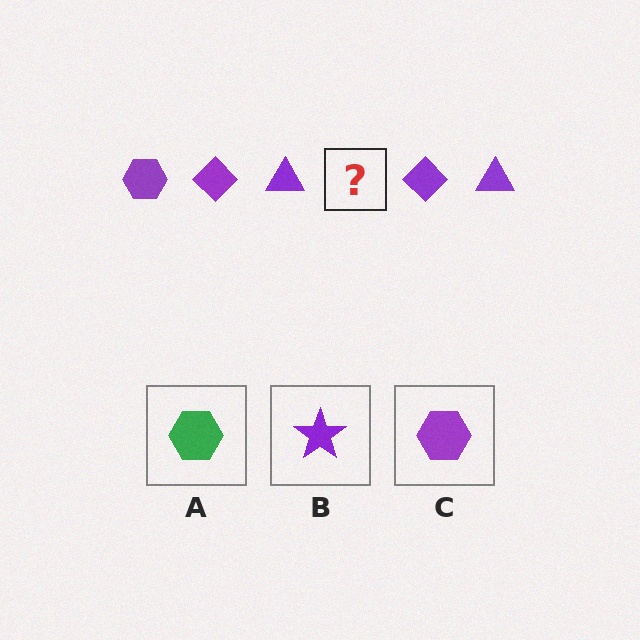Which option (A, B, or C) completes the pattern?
C.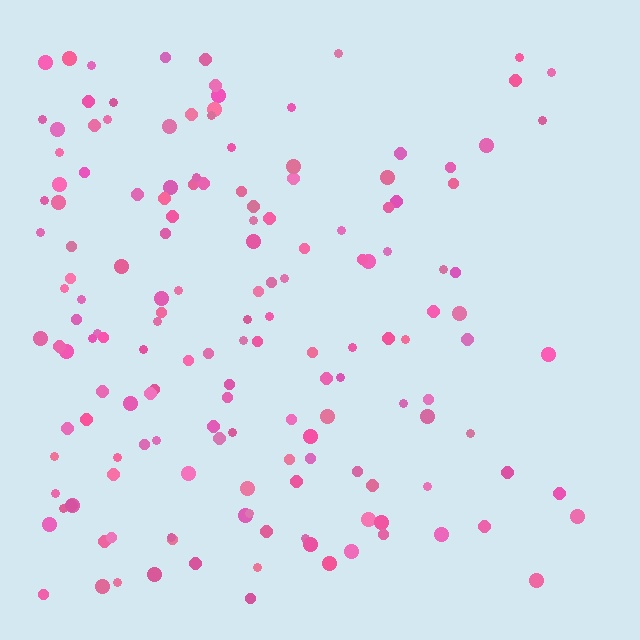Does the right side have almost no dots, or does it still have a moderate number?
Still a moderate number, just noticeably fewer than the left.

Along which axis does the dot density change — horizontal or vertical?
Horizontal.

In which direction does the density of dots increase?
From right to left, with the left side densest.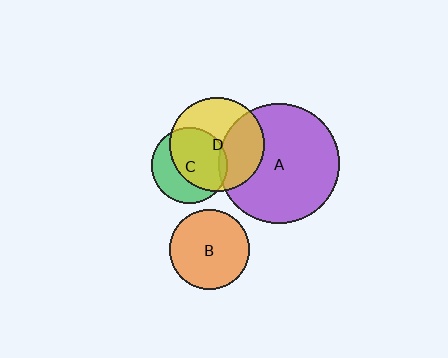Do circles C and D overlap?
Yes.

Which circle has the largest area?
Circle A (purple).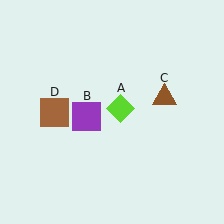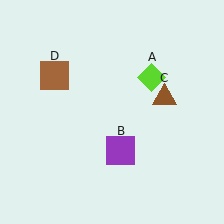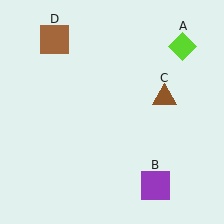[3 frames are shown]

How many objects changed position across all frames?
3 objects changed position: lime diamond (object A), purple square (object B), brown square (object D).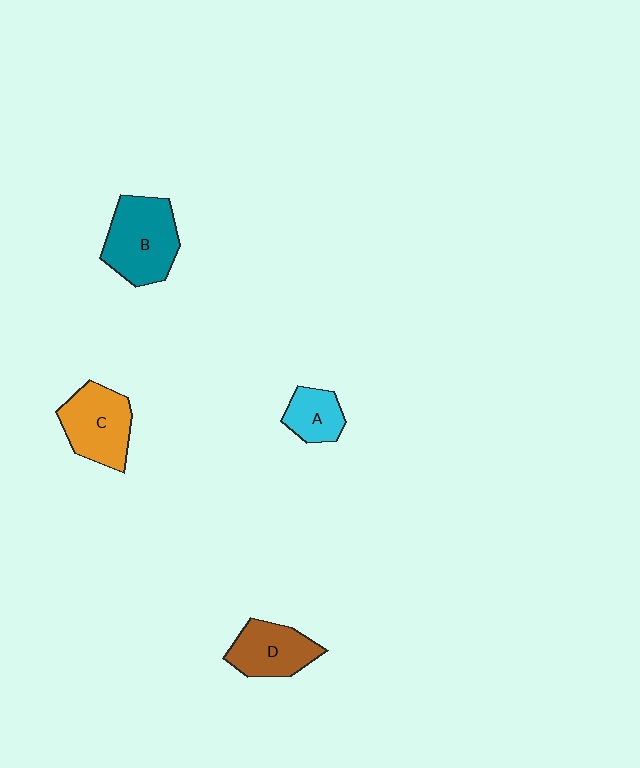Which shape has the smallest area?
Shape A (cyan).